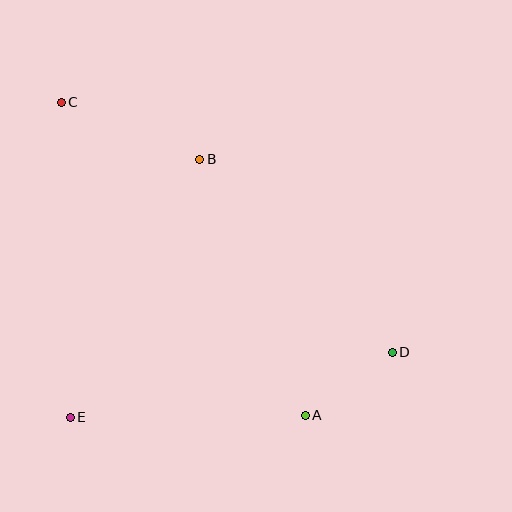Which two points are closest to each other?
Points A and D are closest to each other.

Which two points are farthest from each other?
Points C and D are farthest from each other.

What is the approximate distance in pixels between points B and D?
The distance between B and D is approximately 273 pixels.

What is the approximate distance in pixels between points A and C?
The distance between A and C is approximately 397 pixels.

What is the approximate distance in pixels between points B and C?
The distance between B and C is approximately 150 pixels.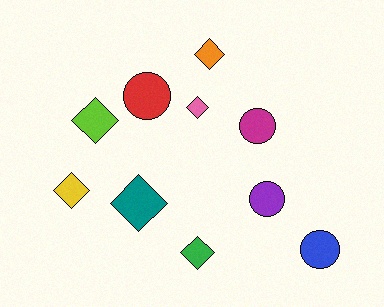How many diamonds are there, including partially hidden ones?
There are 6 diamonds.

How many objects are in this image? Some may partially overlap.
There are 10 objects.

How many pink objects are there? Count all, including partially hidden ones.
There is 1 pink object.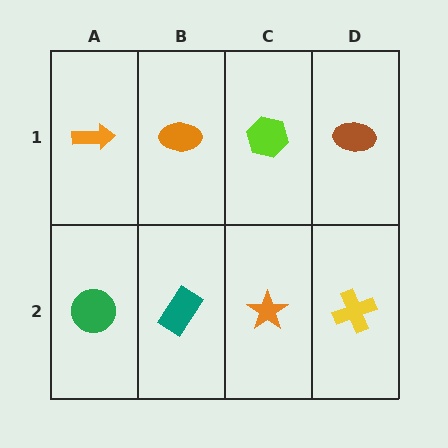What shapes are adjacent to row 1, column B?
A teal rectangle (row 2, column B), an orange arrow (row 1, column A), a lime hexagon (row 1, column C).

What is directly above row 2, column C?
A lime hexagon.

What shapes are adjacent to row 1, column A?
A green circle (row 2, column A), an orange ellipse (row 1, column B).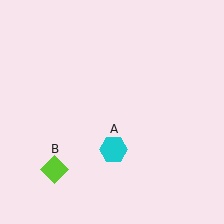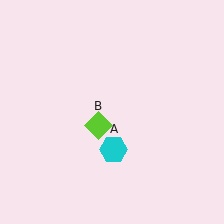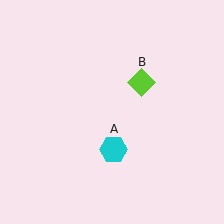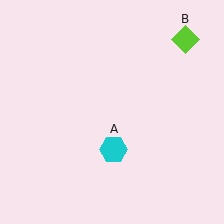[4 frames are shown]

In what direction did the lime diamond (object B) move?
The lime diamond (object B) moved up and to the right.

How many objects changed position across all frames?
1 object changed position: lime diamond (object B).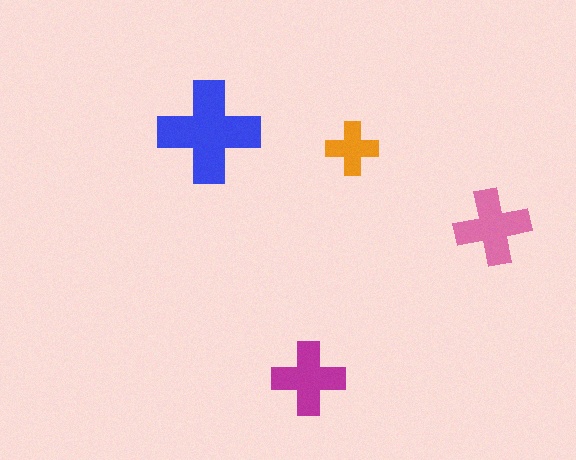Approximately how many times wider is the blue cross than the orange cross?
About 2 times wider.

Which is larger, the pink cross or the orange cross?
The pink one.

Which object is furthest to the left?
The blue cross is leftmost.